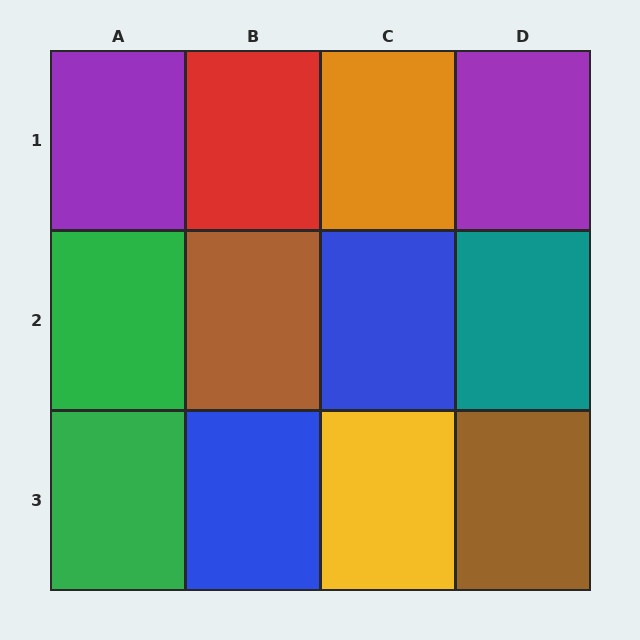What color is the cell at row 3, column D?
Brown.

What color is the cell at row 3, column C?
Yellow.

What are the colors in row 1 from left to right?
Purple, red, orange, purple.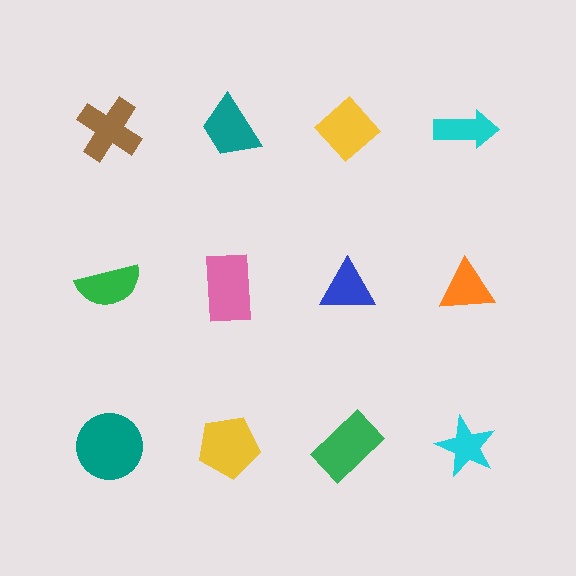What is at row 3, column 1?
A teal circle.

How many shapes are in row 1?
4 shapes.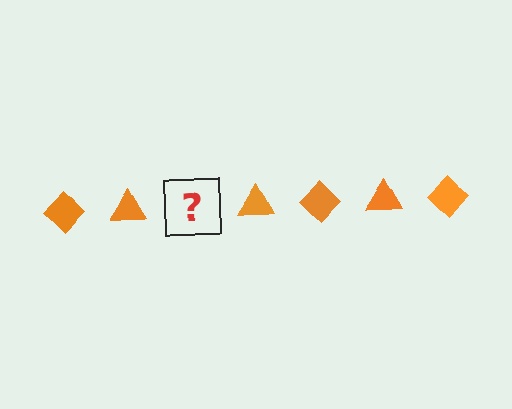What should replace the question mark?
The question mark should be replaced with an orange diamond.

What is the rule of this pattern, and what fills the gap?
The rule is that the pattern cycles through diamond, triangle shapes in orange. The gap should be filled with an orange diamond.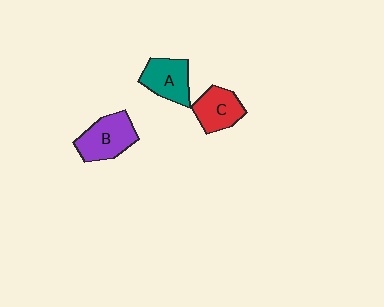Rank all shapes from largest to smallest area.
From largest to smallest: B (purple), A (teal), C (red).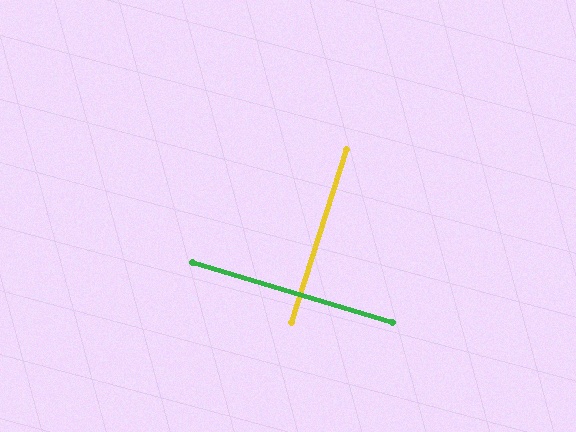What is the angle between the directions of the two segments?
Approximately 89 degrees.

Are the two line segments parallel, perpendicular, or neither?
Perpendicular — they meet at approximately 89°.